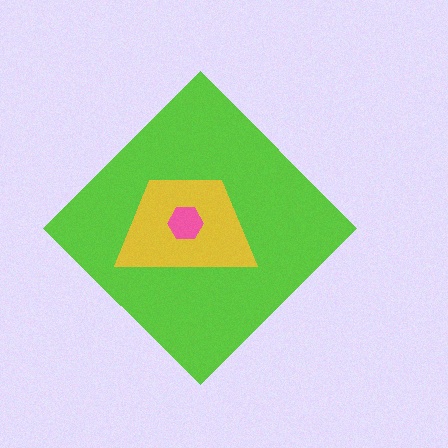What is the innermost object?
The pink hexagon.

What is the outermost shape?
The lime diamond.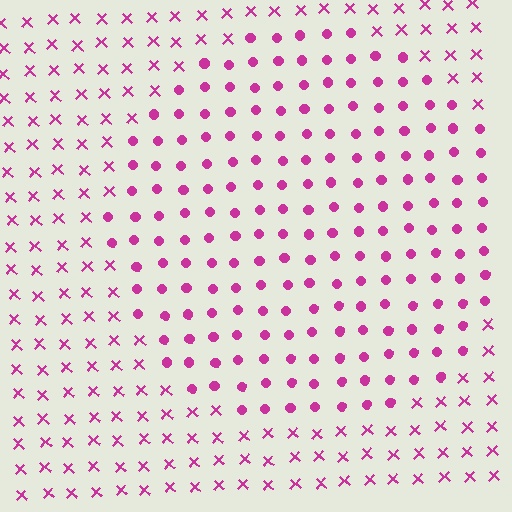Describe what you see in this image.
The image is filled with small magenta elements arranged in a uniform grid. A circle-shaped region contains circles, while the surrounding area contains X marks. The boundary is defined purely by the change in element shape.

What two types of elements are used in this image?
The image uses circles inside the circle region and X marks outside it.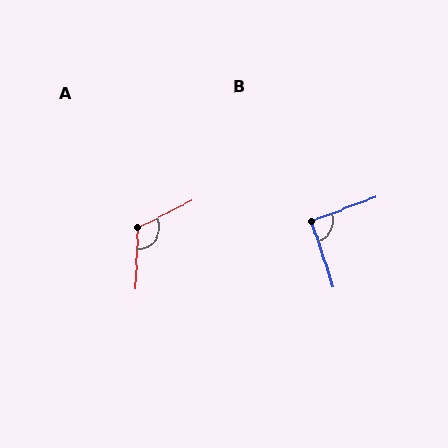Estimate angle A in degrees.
Approximately 119 degrees.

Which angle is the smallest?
B, at approximately 92 degrees.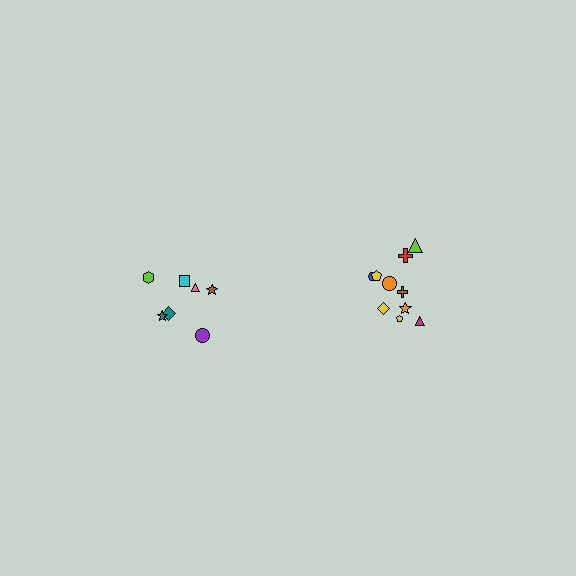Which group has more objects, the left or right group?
The right group.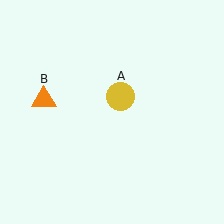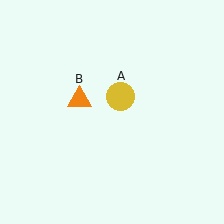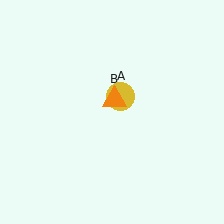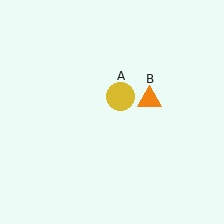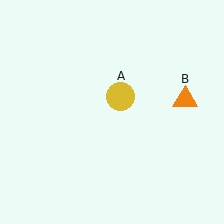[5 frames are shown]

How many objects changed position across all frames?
1 object changed position: orange triangle (object B).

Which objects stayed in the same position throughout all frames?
Yellow circle (object A) remained stationary.